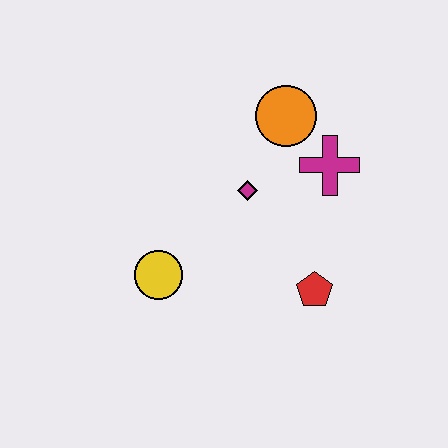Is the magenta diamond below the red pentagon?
No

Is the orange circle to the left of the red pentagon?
Yes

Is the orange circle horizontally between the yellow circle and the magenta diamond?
No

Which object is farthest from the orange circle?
The yellow circle is farthest from the orange circle.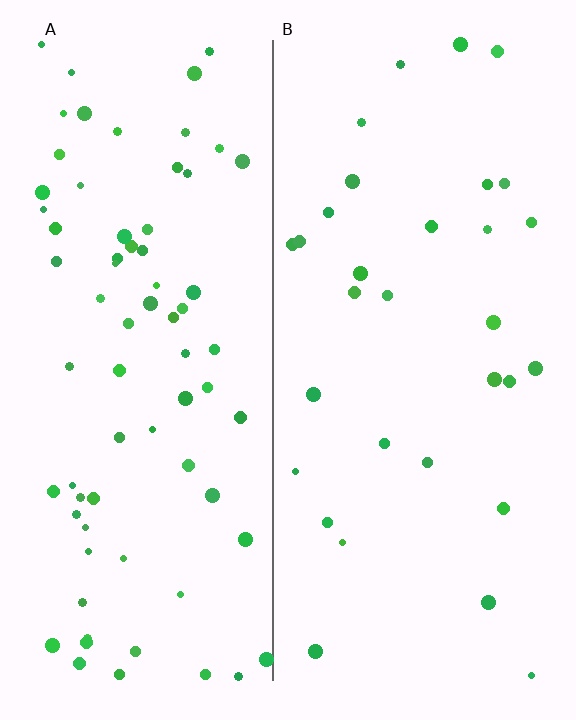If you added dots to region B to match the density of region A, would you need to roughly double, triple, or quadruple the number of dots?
Approximately double.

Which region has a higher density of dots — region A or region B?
A (the left).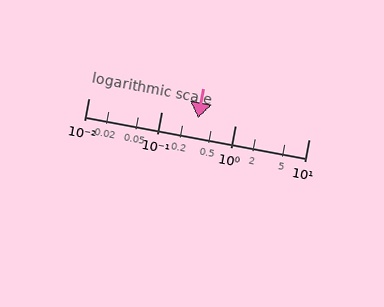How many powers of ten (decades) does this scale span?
The scale spans 3 decades, from 0.01 to 10.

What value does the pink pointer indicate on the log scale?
The pointer indicates approximately 0.31.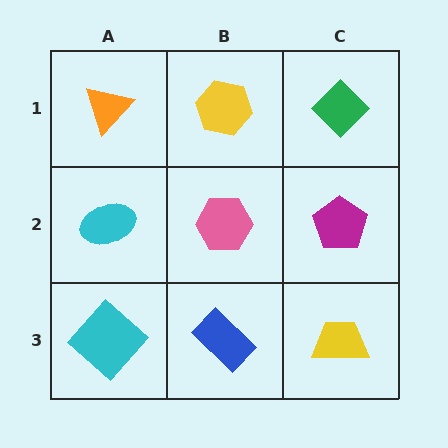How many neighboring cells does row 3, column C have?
2.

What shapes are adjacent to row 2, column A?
An orange triangle (row 1, column A), a cyan diamond (row 3, column A), a pink hexagon (row 2, column B).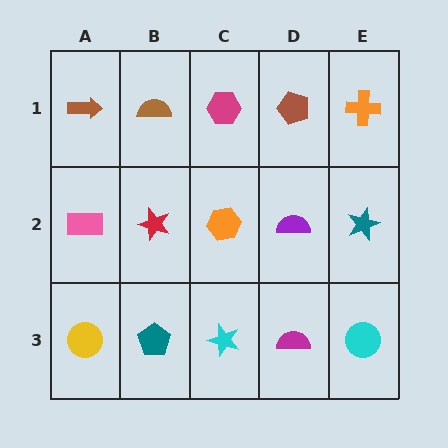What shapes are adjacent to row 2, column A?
A brown arrow (row 1, column A), a yellow circle (row 3, column A), a red star (row 2, column B).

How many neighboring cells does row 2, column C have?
4.